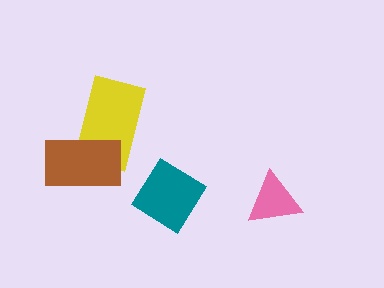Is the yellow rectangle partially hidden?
Yes, it is partially covered by another shape.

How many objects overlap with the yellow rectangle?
1 object overlaps with the yellow rectangle.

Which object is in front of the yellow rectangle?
The brown rectangle is in front of the yellow rectangle.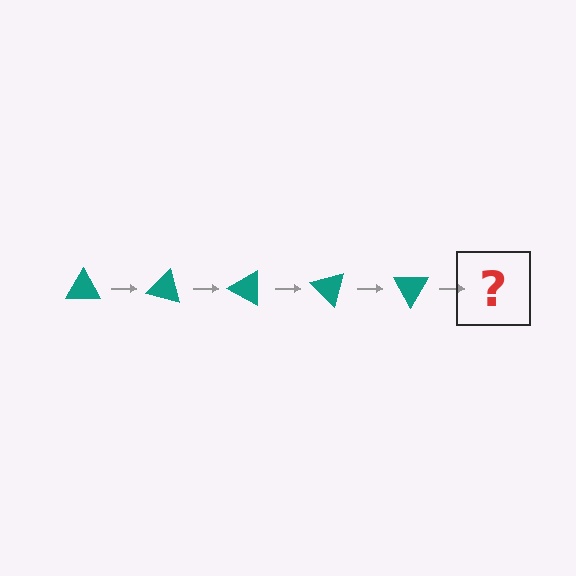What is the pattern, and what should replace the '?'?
The pattern is that the triangle rotates 15 degrees each step. The '?' should be a teal triangle rotated 75 degrees.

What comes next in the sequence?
The next element should be a teal triangle rotated 75 degrees.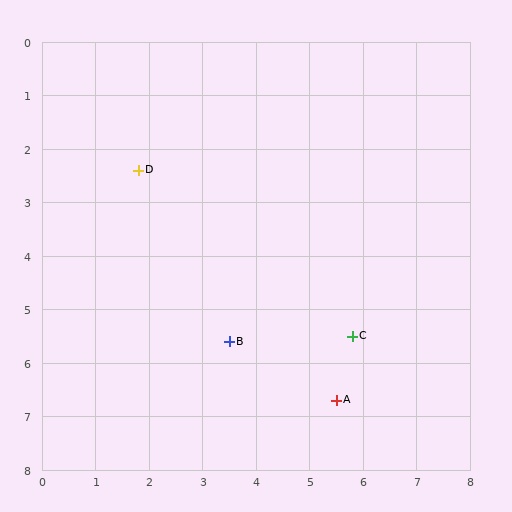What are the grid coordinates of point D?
Point D is at approximately (1.8, 2.4).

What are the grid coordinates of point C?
Point C is at approximately (5.8, 5.5).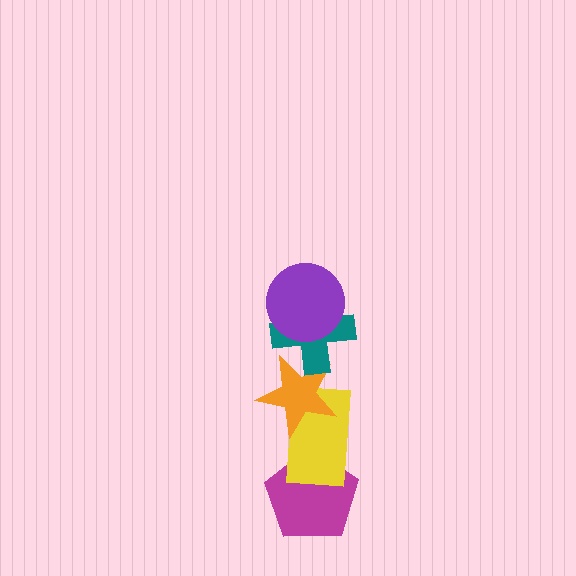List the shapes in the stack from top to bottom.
From top to bottom: the purple circle, the teal cross, the orange star, the yellow rectangle, the magenta pentagon.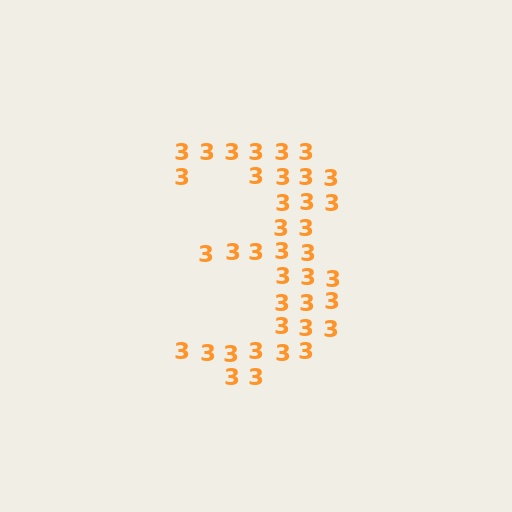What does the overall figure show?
The overall figure shows the digit 3.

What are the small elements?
The small elements are digit 3's.